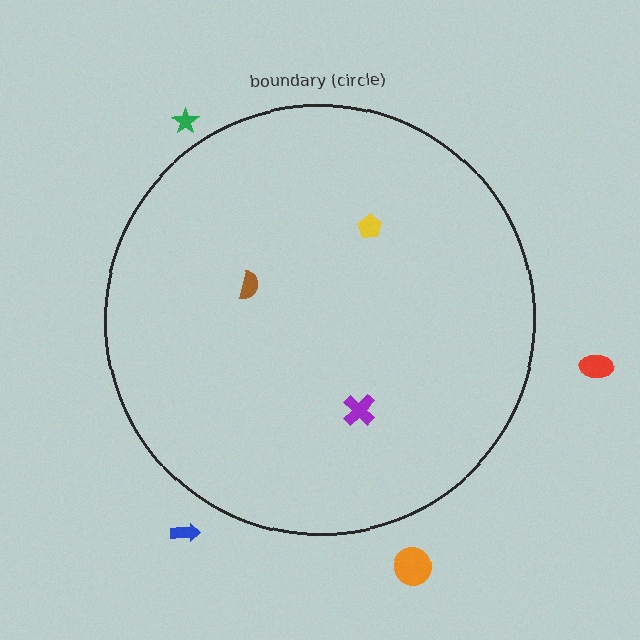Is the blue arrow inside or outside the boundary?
Outside.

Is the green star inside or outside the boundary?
Outside.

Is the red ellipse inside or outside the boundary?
Outside.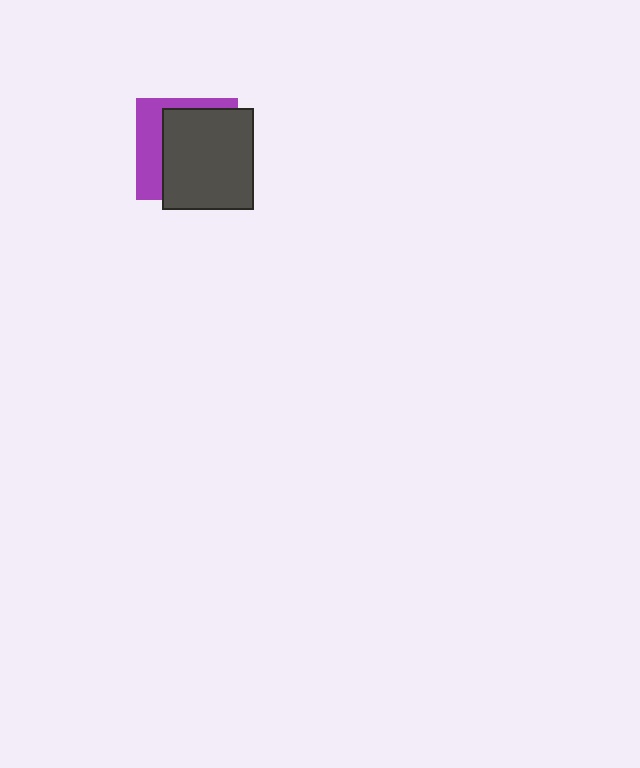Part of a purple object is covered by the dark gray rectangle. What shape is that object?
It is a square.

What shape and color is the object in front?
The object in front is a dark gray rectangle.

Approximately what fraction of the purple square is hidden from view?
Roughly 67% of the purple square is hidden behind the dark gray rectangle.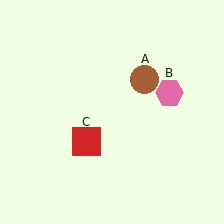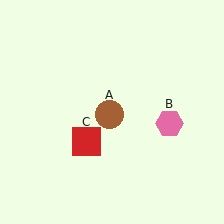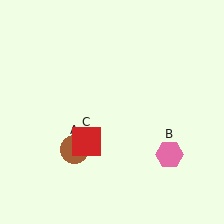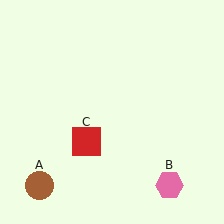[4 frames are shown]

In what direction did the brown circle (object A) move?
The brown circle (object A) moved down and to the left.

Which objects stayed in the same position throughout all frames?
Red square (object C) remained stationary.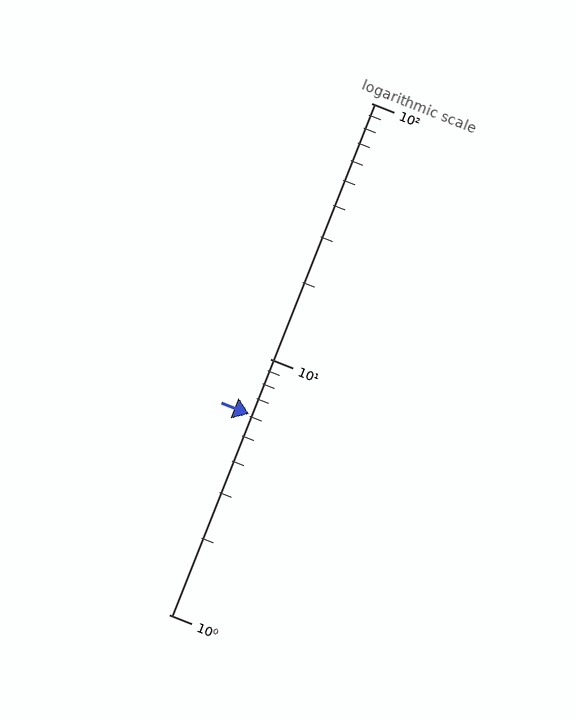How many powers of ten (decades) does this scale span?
The scale spans 2 decades, from 1 to 100.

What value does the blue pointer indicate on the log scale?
The pointer indicates approximately 6.1.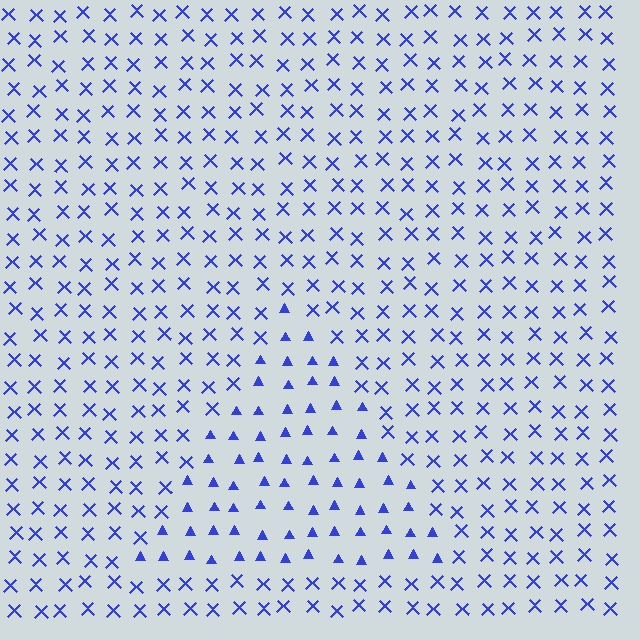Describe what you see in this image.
The image is filled with small blue elements arranged in a uniform grid. A triangle-shaped region contains triangles, while the surrounding area contains X marks. The boundary is defined purely by the change in element shape.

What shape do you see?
I see a triangle.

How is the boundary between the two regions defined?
The boundary is defined by a change in element shape: triangles inside vs. X marks outside. All elements share the same color and spacing.